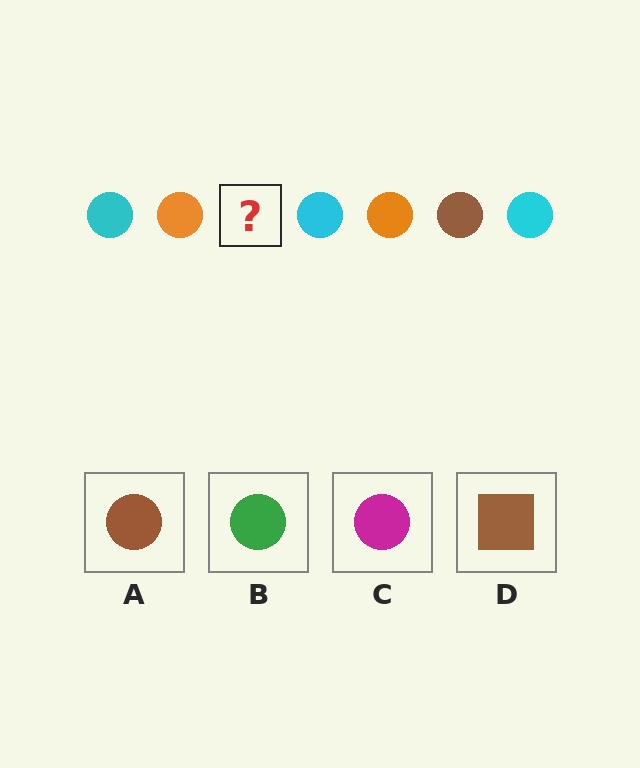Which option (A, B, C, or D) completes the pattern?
A.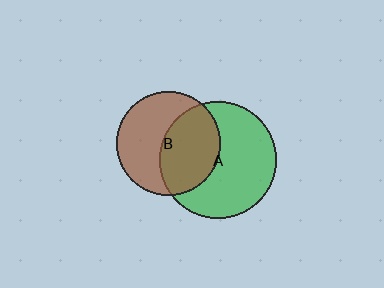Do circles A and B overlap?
Yes.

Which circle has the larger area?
Circle A (green).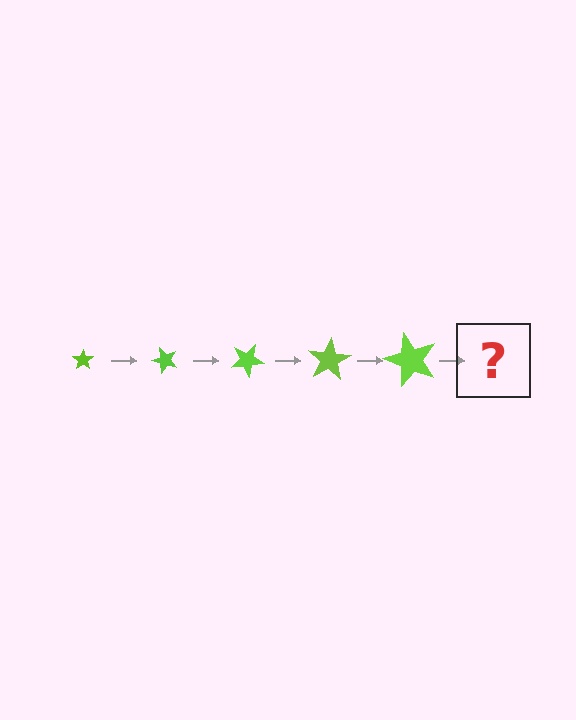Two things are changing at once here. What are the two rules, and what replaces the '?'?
The two rules are that the star grows larger each step and it rotates 50 degrees each step. The '?' should be a star, larger than the previous one and rotated 250 degrees from the start.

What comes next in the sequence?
The next element should be a star, larger than the previous one and rotated 250 degrees from the start.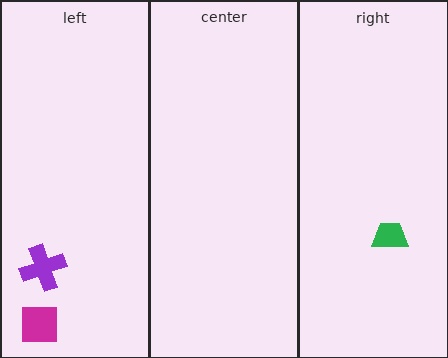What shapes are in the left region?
The magenta square, the purple cross.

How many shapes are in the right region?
1.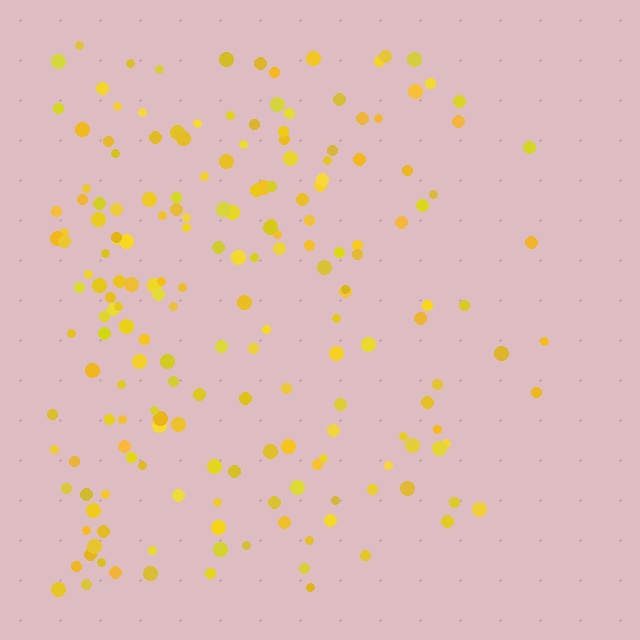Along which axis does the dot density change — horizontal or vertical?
Horizontal.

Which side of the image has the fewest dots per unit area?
The right.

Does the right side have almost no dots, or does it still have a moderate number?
Still a moderate number, just noticeably fewer than the left.